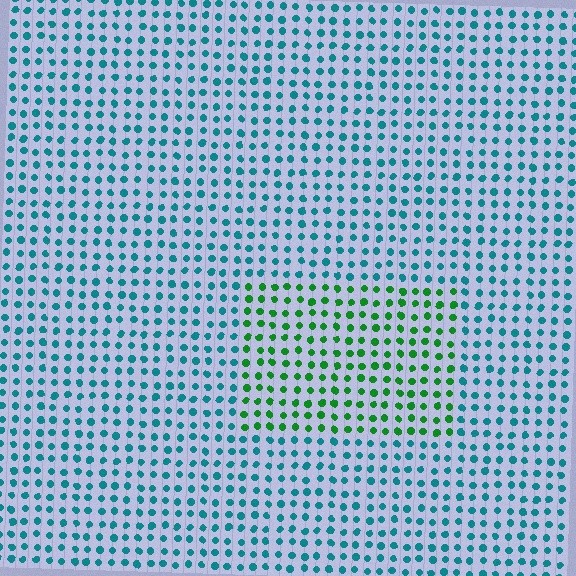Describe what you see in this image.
The image is filled with small teal elements in a uniform arrangement. A rectangle-shaped region is visible where the elements are tinted to a slightly different hue, forming a subtle color boundary.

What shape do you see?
I see a rectangle.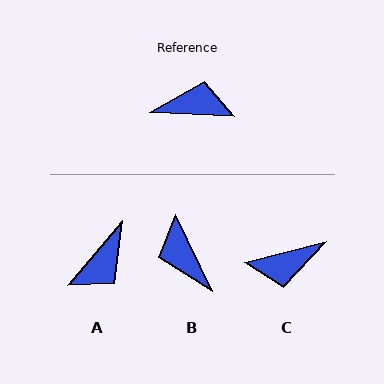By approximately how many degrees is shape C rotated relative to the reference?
Approximately 163 degrees clockwise.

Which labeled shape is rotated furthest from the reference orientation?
C, about 163 degrees away.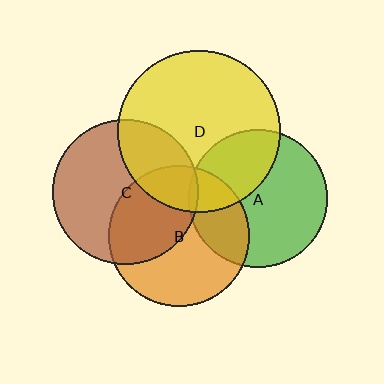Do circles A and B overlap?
Yes.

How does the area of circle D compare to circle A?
Approximately 1.4 times.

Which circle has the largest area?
Circle D (yellow).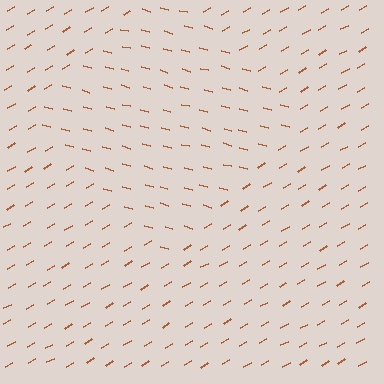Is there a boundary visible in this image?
Yes, there is a texture boundary formed by a change in line orientation.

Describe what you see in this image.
The image is filled with small brown line segments. A diamond region in the image has lines oriented differently from the surrounding lines, creating a visible texture boundary.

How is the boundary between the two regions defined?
The boundary is defined purely by a change in line orientation (approximately 45 degrees difference). All lines are the same color and thickness.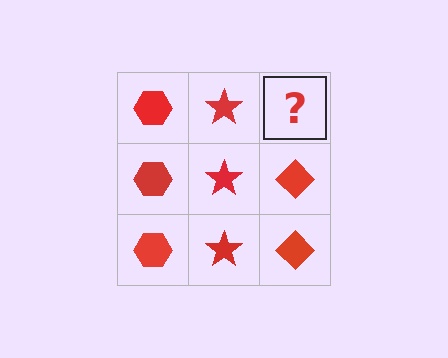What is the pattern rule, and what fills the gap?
The rule is that each column has a consistent shape. The gap should be filled with a red diamond.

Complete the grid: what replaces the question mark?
The question mark should be replaced with a red diamond.